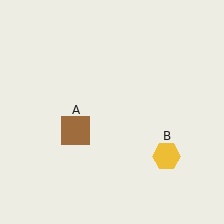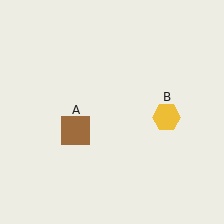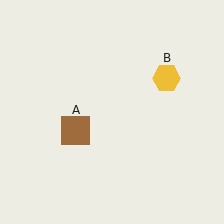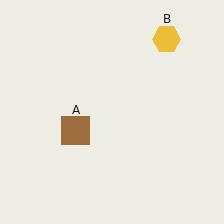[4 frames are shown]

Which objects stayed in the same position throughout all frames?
Brown square (object A) remained stationary.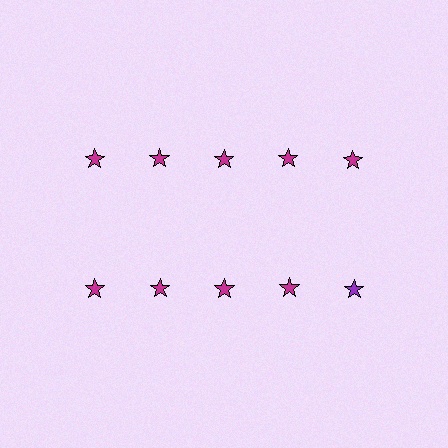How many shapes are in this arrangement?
There are 10 shapes arranged in a grid pattern.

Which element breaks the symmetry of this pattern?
The purple star in the second row, rightmost column breaks the symmetry. All other shapes are magenta stars.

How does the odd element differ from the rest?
It has a different color: purple instead of magenta.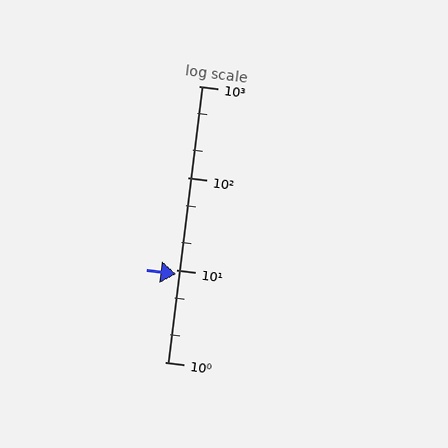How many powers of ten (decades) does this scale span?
The scale spans 3 decades, from 1 to 1000.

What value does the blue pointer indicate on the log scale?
The pointer indicates approximately 9.1.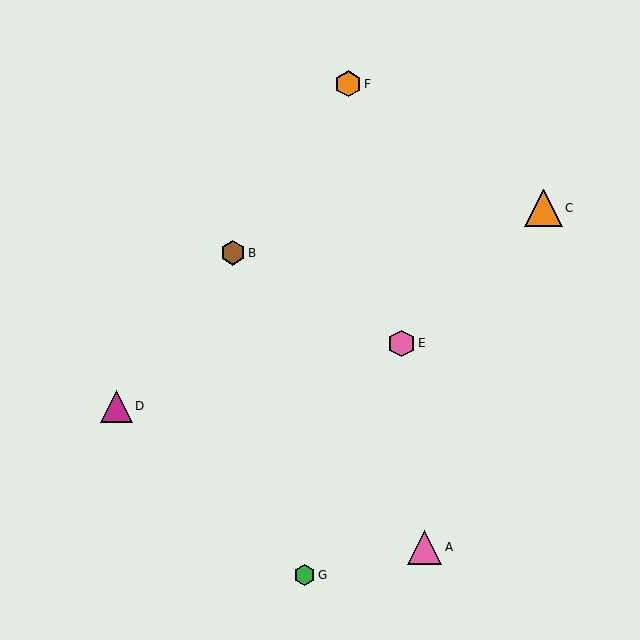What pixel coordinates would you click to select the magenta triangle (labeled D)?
Click at (117, 406) to select the magenta triangle D.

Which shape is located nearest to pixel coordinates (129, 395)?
The magenta triangle (labeled D) at (117, 406) is nearest to that location.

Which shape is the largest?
The orange triangle (labeled C) is the largest.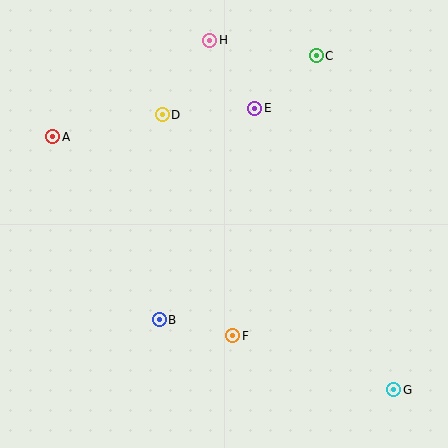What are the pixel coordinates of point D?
Point D is at (162, 115).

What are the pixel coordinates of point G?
Point G is at (394, 390).